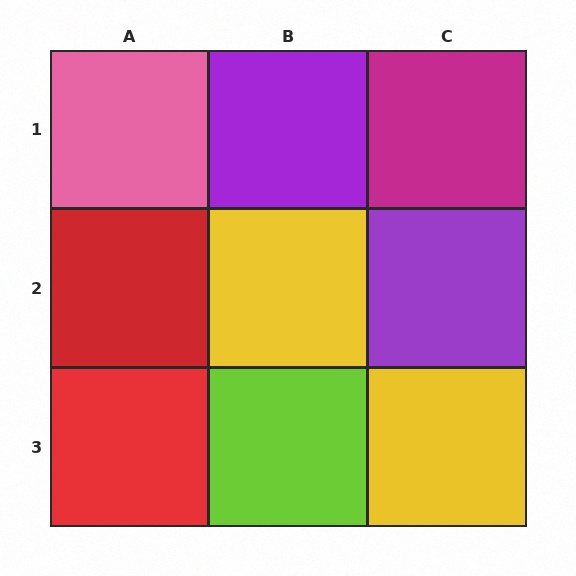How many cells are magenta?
1 cell is magenta.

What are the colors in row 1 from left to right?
Pink, purple, magenta.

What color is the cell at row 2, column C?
Purple.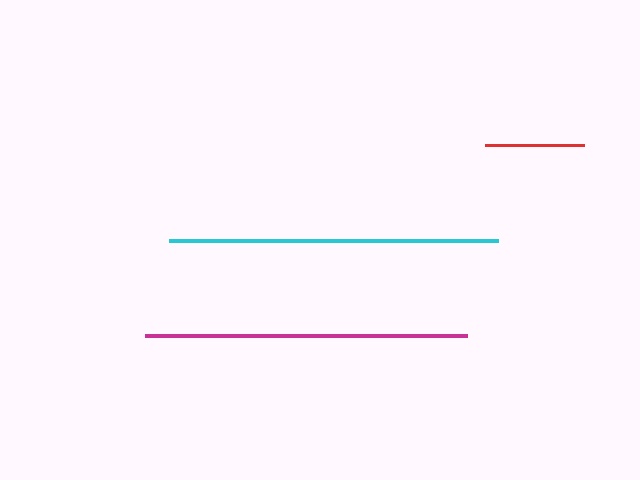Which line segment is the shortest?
The red line is the shortest at approximately 99 pixels.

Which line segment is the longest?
The cyan line is the longest at approximately 329 pixels.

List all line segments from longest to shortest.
From longest to shortest: cyan, magenta, red.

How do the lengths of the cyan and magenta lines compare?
The cyan and magenta lines are approximately the same length.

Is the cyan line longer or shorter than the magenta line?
The cyan line is longer than the magenta line.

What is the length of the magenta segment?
The magenta segment is approximately 322 pixels long.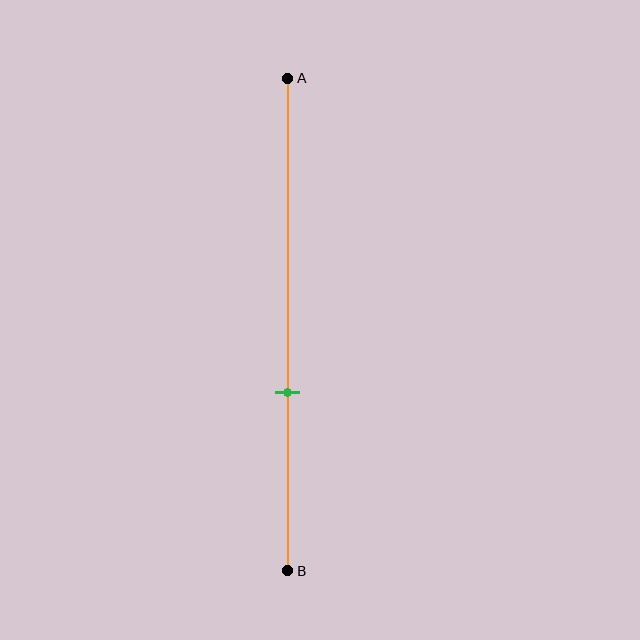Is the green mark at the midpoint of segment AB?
No, the mark is at about 65% from A, not at the 50% midpoint.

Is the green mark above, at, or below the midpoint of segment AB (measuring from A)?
The green mark is below the midpoint of segment AB.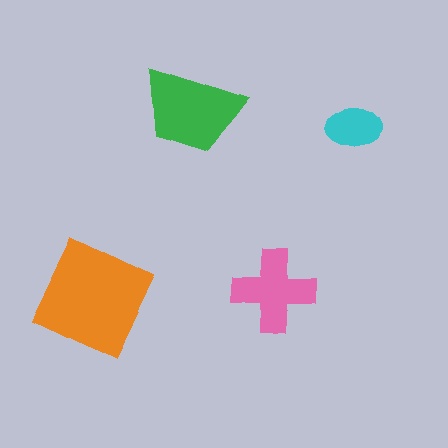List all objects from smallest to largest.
The cyan ellipse, the pink cross, the green trapezoid, the orange square.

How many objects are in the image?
There are 4 objects in the image.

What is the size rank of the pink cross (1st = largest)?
3rd.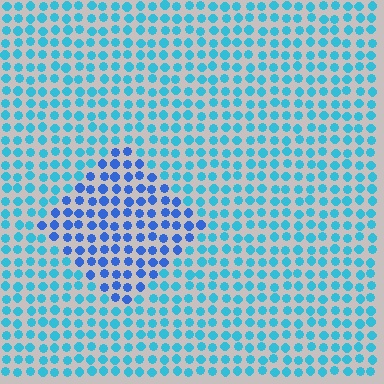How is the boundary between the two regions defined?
The boundary is defined purely by a slight shift in hue (about 32 degrees). Spacing, size, and orientation are identical on both sides.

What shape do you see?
I see a diamond.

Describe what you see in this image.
The image is filled with small cyan elements in a uniform arrangement. A diamond-shaped region is visible where the elements are tinted to a slightly different hue, forming a subtle color boundary.